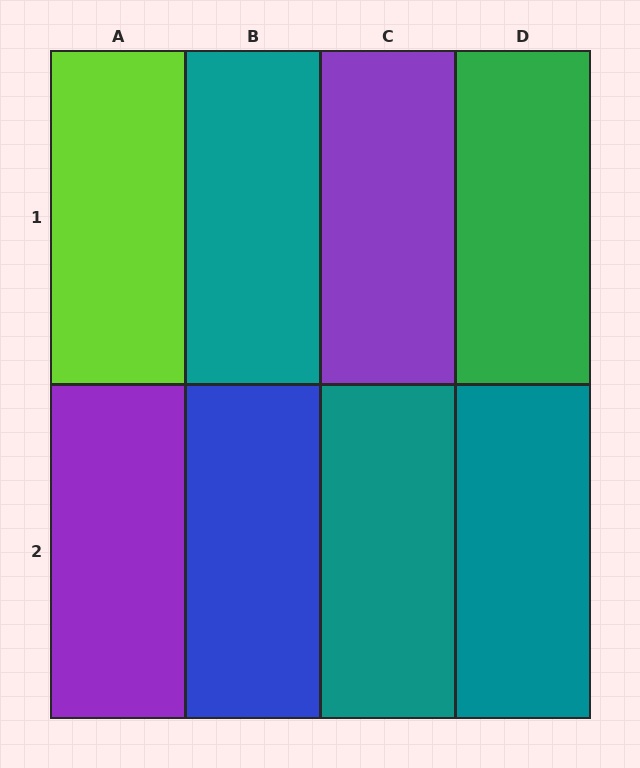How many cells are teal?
3 cells are teal.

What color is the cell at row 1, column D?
Green.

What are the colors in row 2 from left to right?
Purple, blue, teal, teal.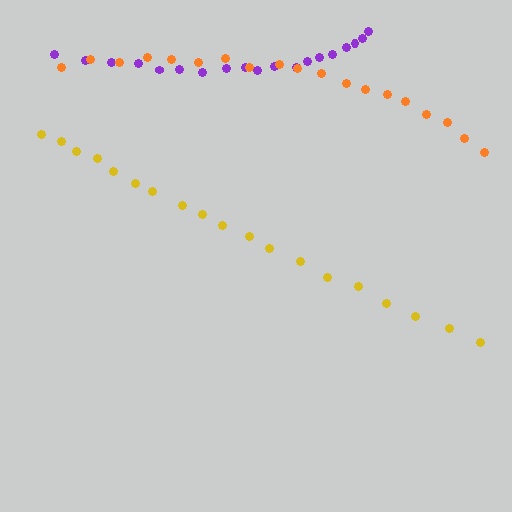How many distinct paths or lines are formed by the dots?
There are 3 distinct paths.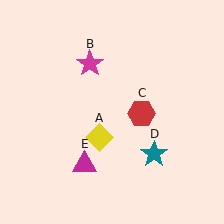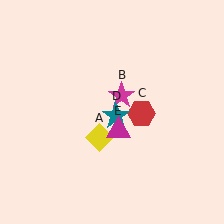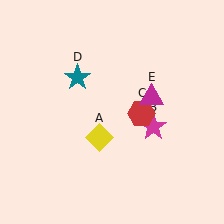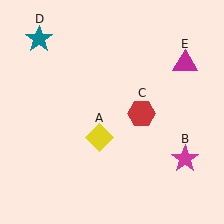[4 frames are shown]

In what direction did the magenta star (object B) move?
The magenta star (object B) moved down and to the right.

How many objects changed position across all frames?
3 objects changed position: magenta star (object B), teal star (object D), magenta triangle (object E).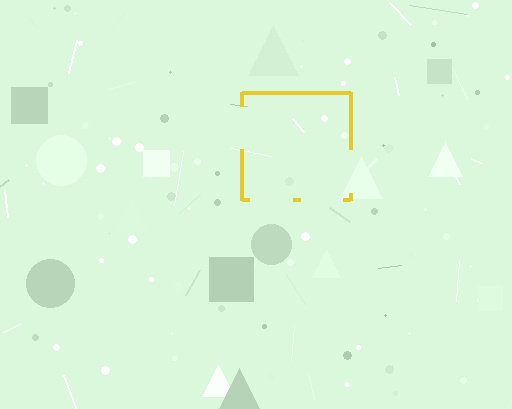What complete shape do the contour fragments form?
The contour fragments form a square.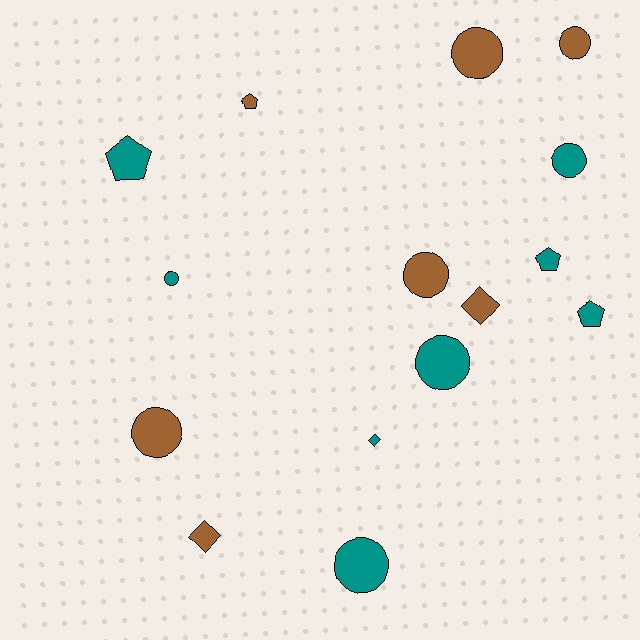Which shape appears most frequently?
Circle, with 8 objects.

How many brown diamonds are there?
There are 2 brown diamonds.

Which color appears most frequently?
Teal, with 8 objects.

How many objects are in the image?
There are 15 objects.